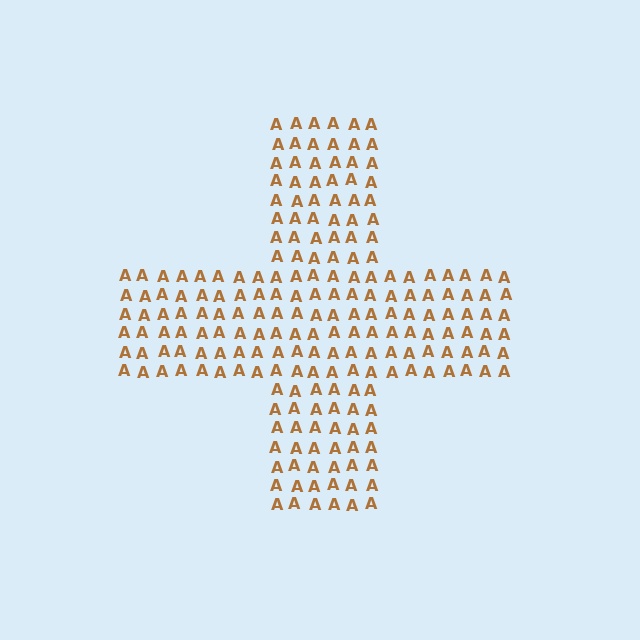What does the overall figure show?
The overall figure shows a cross.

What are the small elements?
The small elements are letter A's.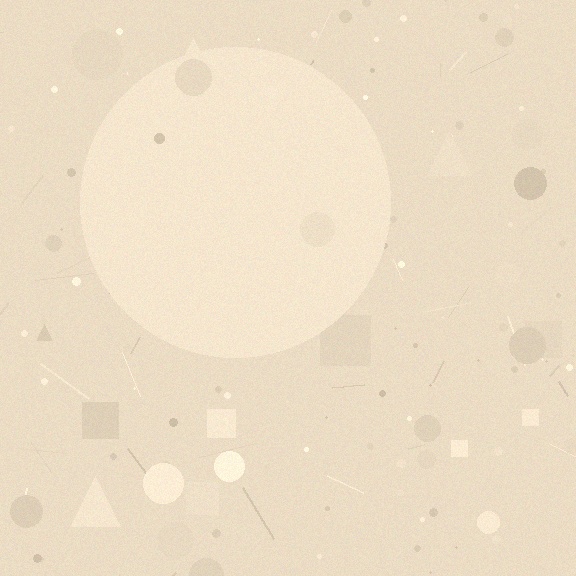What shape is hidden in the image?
A circle is hidden in the image.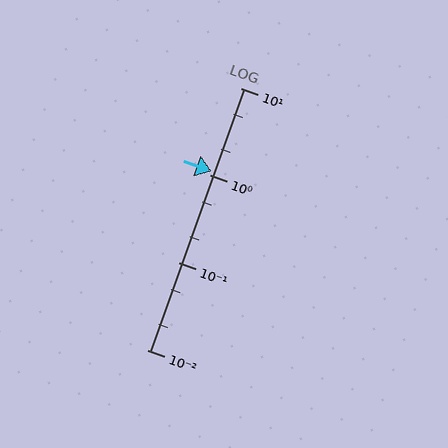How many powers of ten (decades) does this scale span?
The scale spans 3 decades, from 0.01 to 10.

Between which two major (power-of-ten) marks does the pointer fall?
The pointer is between 1 and 10.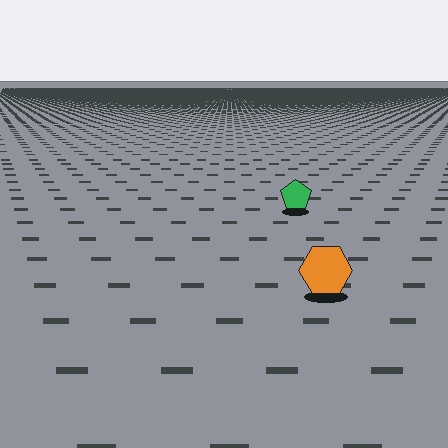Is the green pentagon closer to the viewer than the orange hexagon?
No. The orange hexagon is closer — you can tell from the texture gradient: the ground texture is coarser near it.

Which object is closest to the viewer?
The orange hexagon is closest. The texture marks near it are larger and more spread out.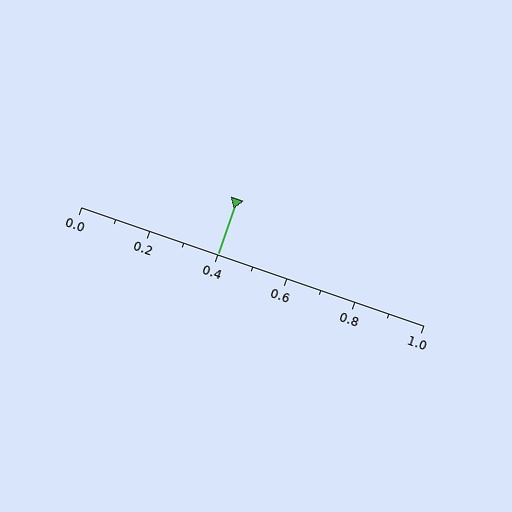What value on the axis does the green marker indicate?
The marker indicates approximately 0.4.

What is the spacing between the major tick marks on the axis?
The major ticks are spaced 0.2 apart.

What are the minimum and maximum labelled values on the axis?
The axis runs from 0.0 to 1.0.